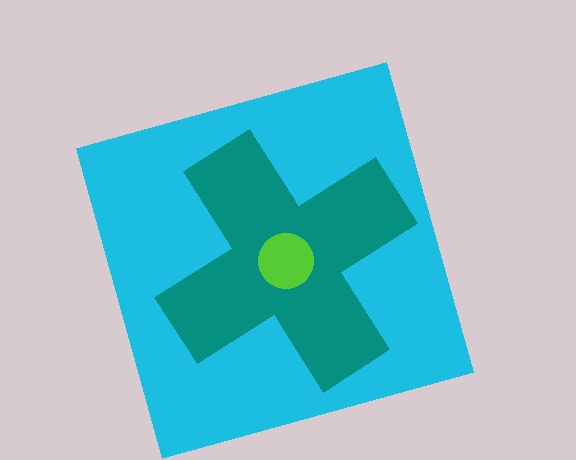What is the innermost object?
The lime circle.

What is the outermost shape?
The cyan square.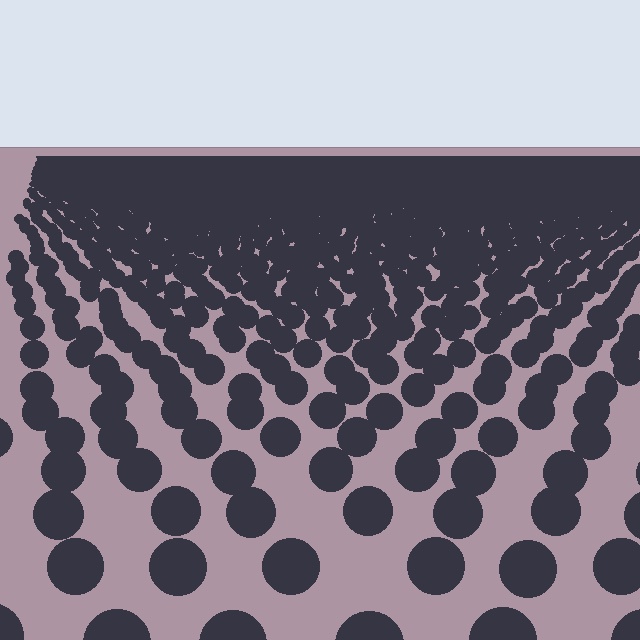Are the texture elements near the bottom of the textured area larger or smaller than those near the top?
Larger. Near the bottom, elements are closer to the viewer and appear at a bigger on-screen size.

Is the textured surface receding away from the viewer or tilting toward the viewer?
The surface is receding away from the viewer. Texture elements get smaller and denser toward the top.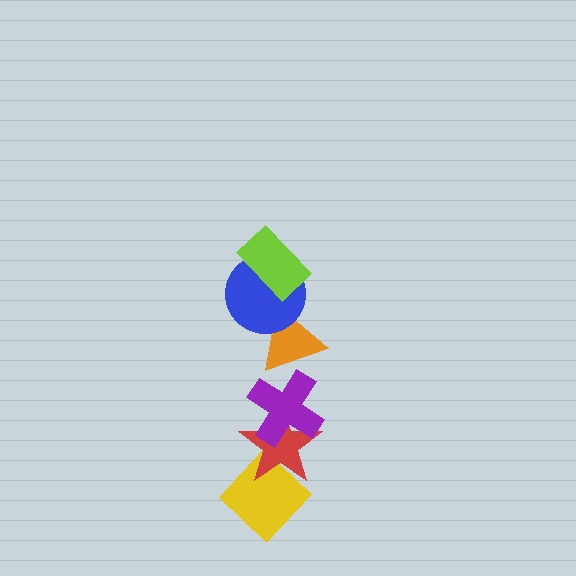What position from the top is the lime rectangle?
The lime rectangle is 1st from the top.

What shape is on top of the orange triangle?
The blue circle is on top of the orange triangle.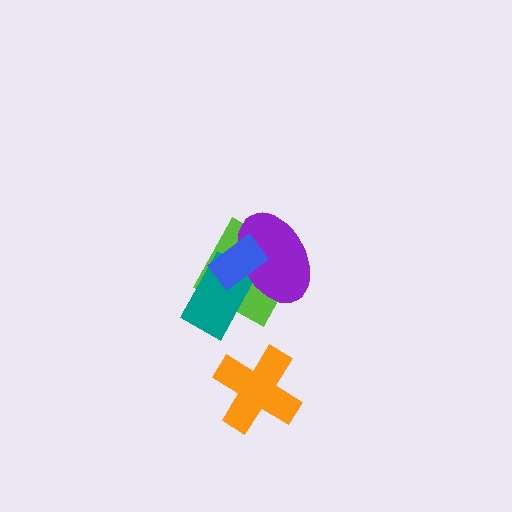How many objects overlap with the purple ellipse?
3 objects overlap with the purple ellipse.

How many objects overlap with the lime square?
3 objects overlap with the lime square.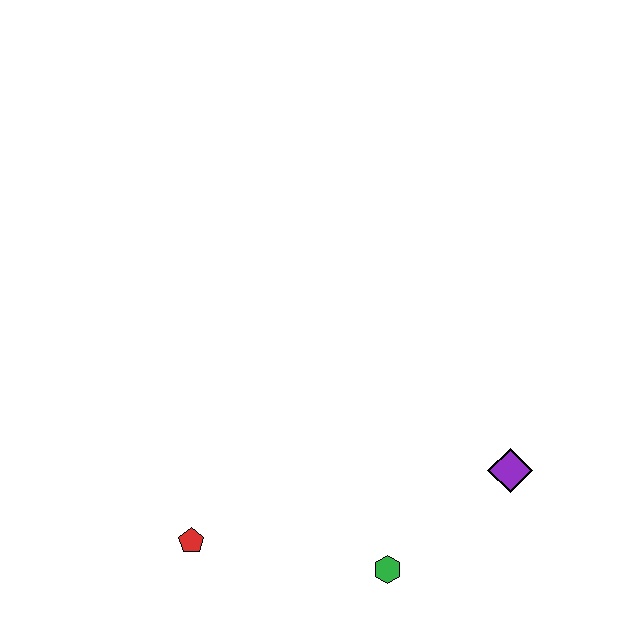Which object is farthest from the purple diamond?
The red pentagon is farthest from the purple diamond.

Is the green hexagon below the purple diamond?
Yes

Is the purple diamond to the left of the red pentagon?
No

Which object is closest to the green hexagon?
The purple diamond is closest to the green hexagon.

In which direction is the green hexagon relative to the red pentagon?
The green hexagon is to the right of the red pentagon.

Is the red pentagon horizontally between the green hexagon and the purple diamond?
No